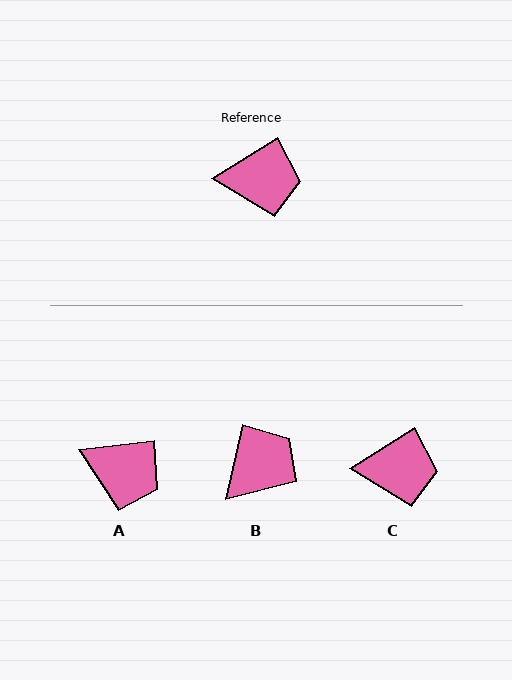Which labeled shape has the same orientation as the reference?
C.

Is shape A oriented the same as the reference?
No, it is off by about 25 degrees.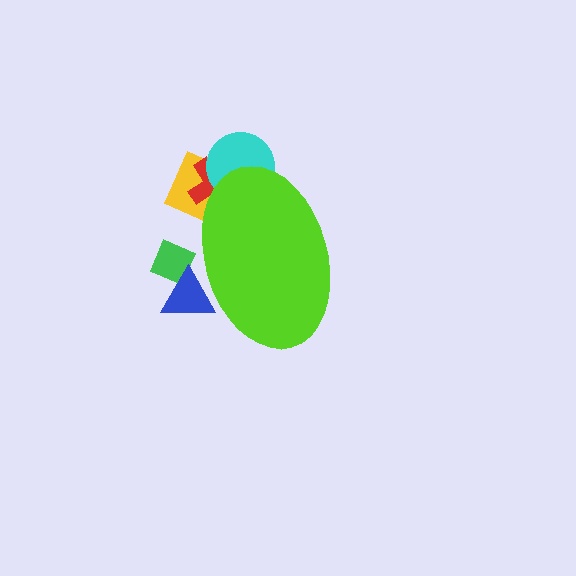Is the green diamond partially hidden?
Yes, the green diamond is partially hidden behind the lime ellipse.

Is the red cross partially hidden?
Yes, the red cross is partially hidden behind the lime ellipse.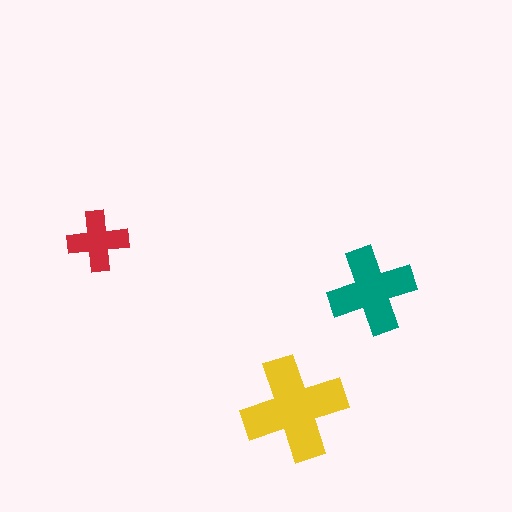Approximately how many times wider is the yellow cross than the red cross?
About 1.5 times wider.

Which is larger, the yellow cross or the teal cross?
The yellow one.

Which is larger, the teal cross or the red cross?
The teal one.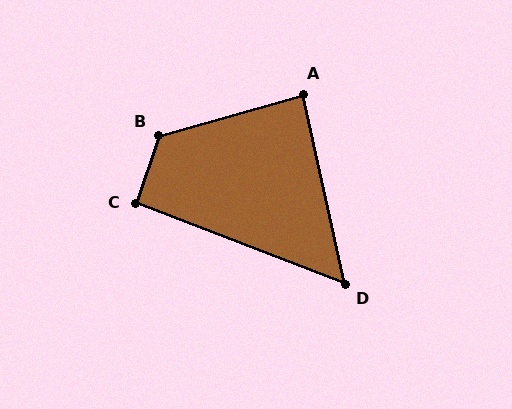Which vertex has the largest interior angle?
B, at approximately 124 degrees.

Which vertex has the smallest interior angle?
D, at approximately 56 degrees.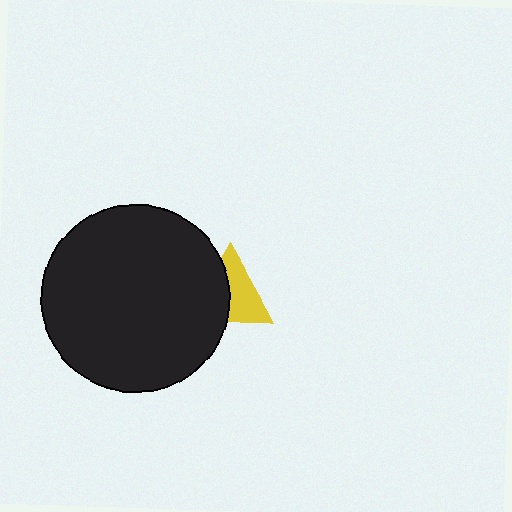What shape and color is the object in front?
The object in front is a black circle.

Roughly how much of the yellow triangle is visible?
About half of it is visible (roughly 54%).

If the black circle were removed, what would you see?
You would see the complete yellow triangle.